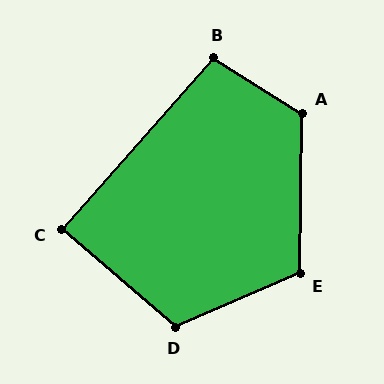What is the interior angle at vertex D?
Approximately 117 degrees (obtuse).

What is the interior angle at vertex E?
Approximately 114 degrees (obtuse).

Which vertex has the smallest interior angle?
C, at approximately 89 degrees.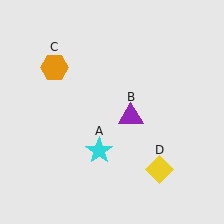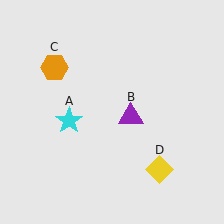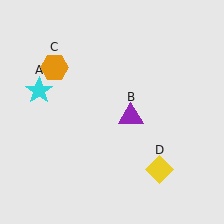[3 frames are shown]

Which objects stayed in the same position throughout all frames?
Purple triangle (object B) and orange hexagon (object C) and yellow diamond (object D) remained stationary.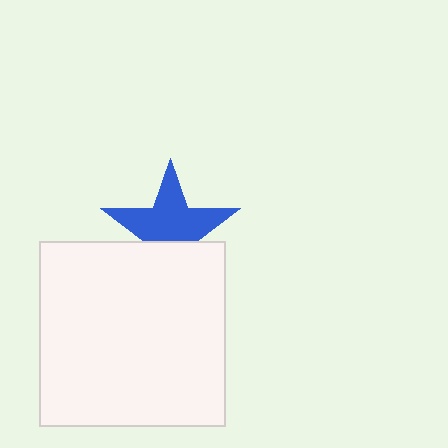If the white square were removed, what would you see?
You would see the complete blue star.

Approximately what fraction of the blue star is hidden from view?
Roughly 36% of the blue star is hidden behind the white square.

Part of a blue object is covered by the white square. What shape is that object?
It is a star.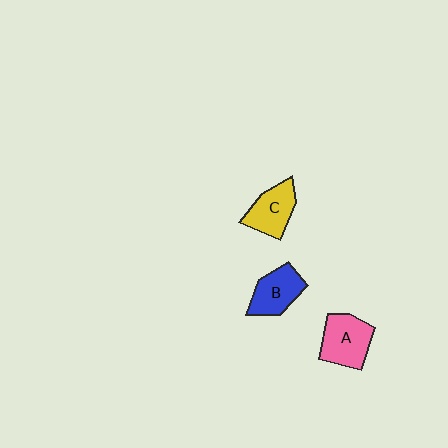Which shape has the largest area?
Shape A (pink).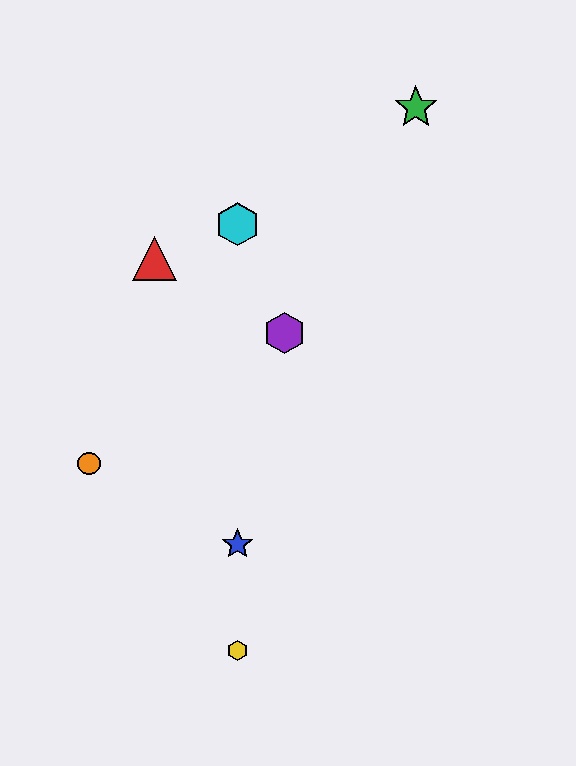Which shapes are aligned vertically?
The blue star, the yellow hexagon, the cyan hexagon are aligned vertically.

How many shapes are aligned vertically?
3 shapes (the blue star, the yellow hexagon, the cyan hexagon) are aligned vertically.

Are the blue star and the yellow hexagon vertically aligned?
Yes, both are at x≈237.